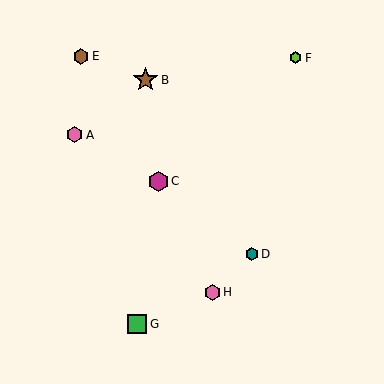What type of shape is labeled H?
Shape H is a pink hexagon.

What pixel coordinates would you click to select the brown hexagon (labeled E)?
Click at (81, 56) to select the brown hexagon E.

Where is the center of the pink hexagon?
The center of the pink hexagon is at (75, 135).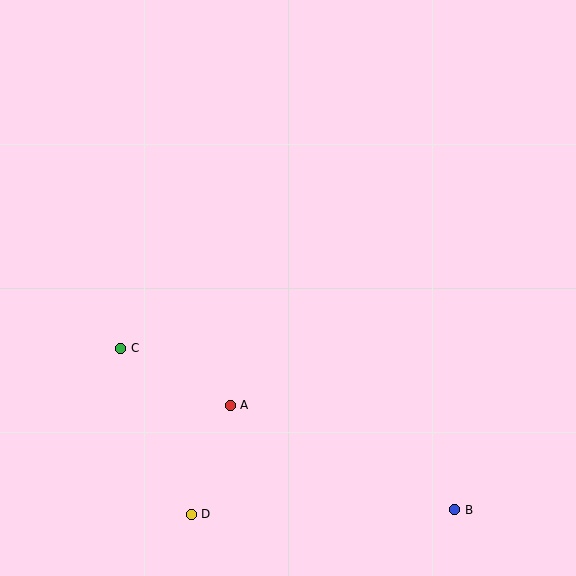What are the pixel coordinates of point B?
Point B is at (455, 510).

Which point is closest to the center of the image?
Point A at (230, 405) is closest to the center.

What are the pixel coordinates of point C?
Point C is at (121, 348).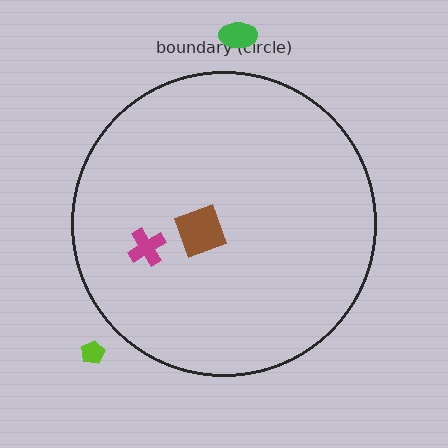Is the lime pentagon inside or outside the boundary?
Outside.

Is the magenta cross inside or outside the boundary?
Inside.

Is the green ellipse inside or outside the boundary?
Outside.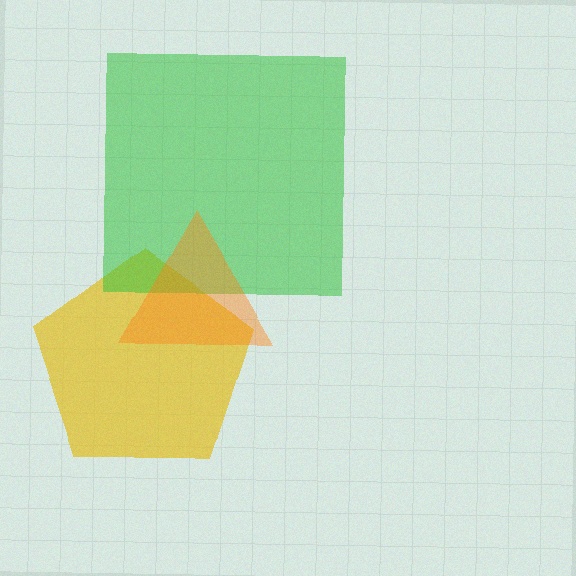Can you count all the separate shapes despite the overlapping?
Yes, there are 3 separate shapes.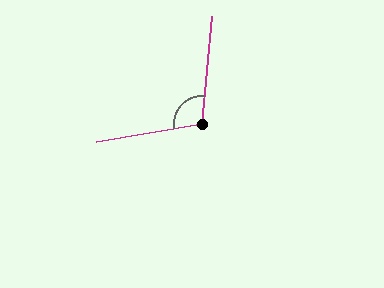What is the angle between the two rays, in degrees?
Approximately 105 degrees.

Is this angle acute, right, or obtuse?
It is obtuse.